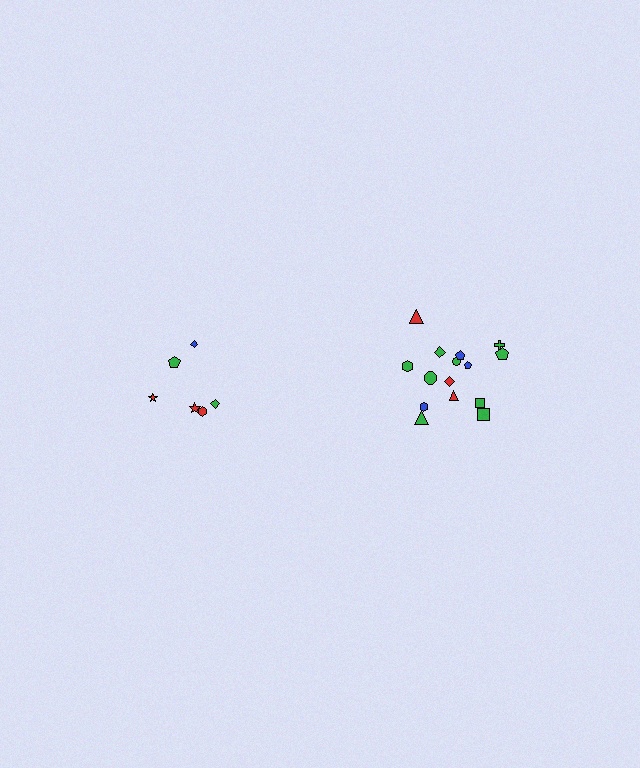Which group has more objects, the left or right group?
The right group.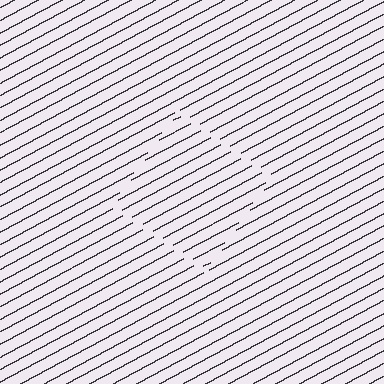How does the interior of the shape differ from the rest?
The interior of the shape contains the same grating, shifted by half a period — the contour is defined by the phase discontinuity where line-ends from the inner and outer gratings abut.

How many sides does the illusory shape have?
4 sides — the line-ends trace a square.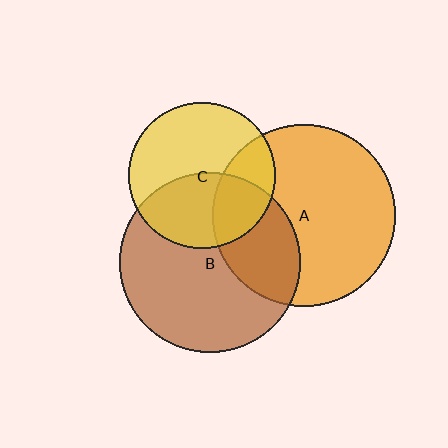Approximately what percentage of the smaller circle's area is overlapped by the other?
Approximately 45%.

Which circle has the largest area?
Circle A (orange).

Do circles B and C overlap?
Yes.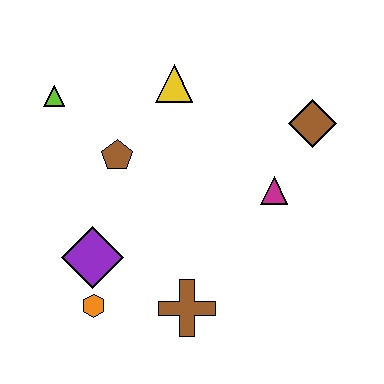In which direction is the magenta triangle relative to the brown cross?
The magenta triangle is above the brown cross.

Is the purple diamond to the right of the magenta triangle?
No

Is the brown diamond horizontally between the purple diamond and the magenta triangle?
No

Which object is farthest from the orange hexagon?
The brown diamond is farthest from the orange hexagon.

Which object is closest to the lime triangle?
The brown pentagon is closest to the lime triangle.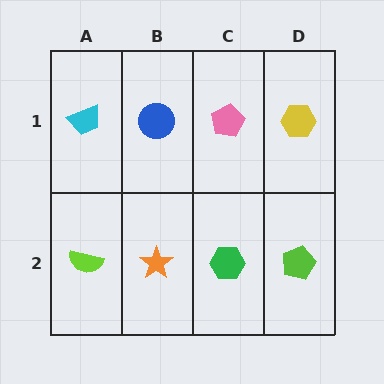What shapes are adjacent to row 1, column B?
An orange star (row 2, column B), a cyan trapezoid (row 1, column A), a pink pentagon (row 1, column C).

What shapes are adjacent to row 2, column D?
A yellow hexagon (row 1, column D), a green hexagon (row 2, column C).